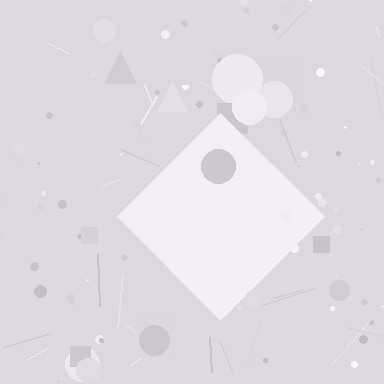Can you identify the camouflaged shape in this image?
The camouflaged shape is a diamond.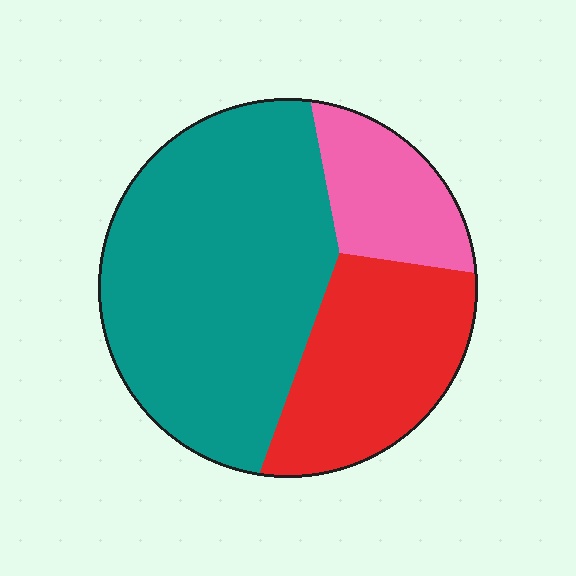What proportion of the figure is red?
Red takes up about one quarter (1/4) of the figure.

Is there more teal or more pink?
Teal.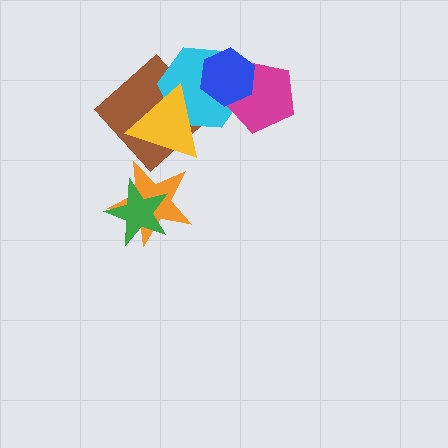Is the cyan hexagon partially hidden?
Yes, it is partially covered by another shape.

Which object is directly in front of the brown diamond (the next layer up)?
The cyan hexagon is directly in front of the brown diamond.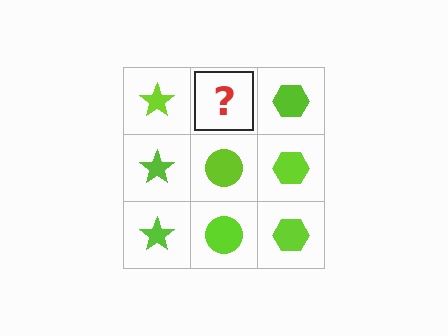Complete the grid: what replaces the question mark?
The question mark should be replaced with a lime circle.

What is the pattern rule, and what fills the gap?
The rule is that each column has a consistent shape. The gap should be filled with a lime circle.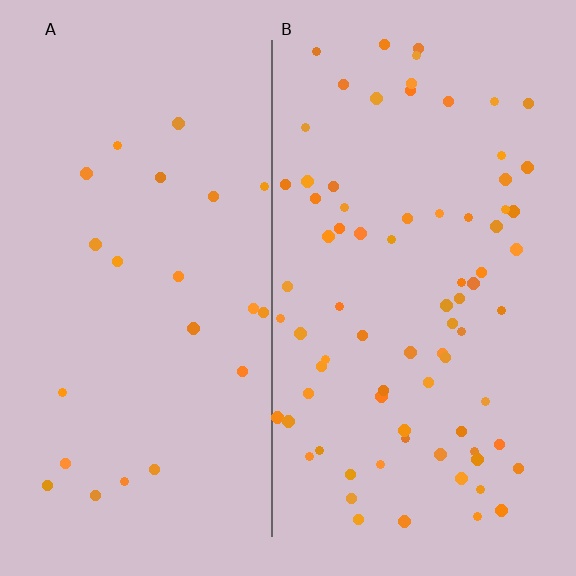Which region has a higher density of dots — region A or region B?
B (the right).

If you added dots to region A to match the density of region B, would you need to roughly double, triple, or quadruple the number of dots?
Approximately triple.